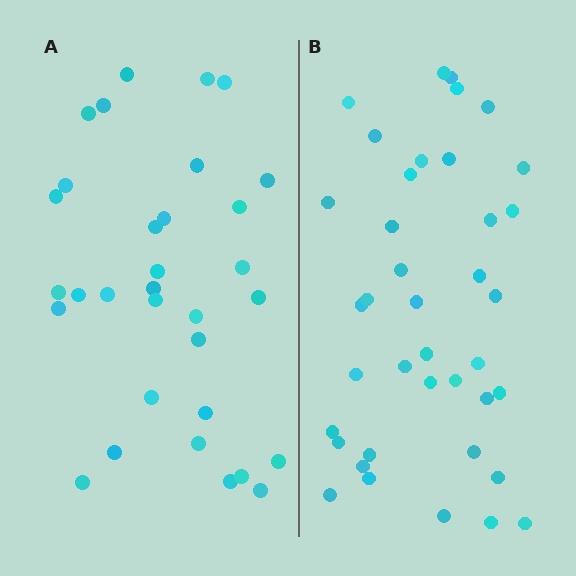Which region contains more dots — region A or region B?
Region B (the right region) has more dots.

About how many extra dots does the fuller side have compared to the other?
Region B has roughly 8 or so more dots than region A.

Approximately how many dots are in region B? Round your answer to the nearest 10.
About 40 dots. (The exact count is 39, which rounds to 40.)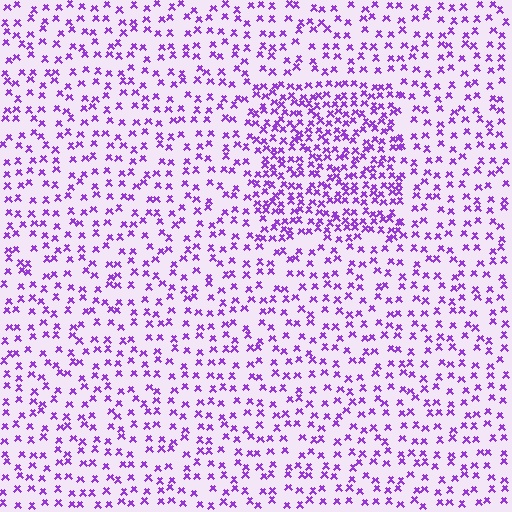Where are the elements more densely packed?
The elements are more densely packed inside the rectangle boundary.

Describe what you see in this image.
The image contains small purple elements arranged at two different densities. A rectangle-shaped region is visible where the elements are more densely packed than the surrounding area.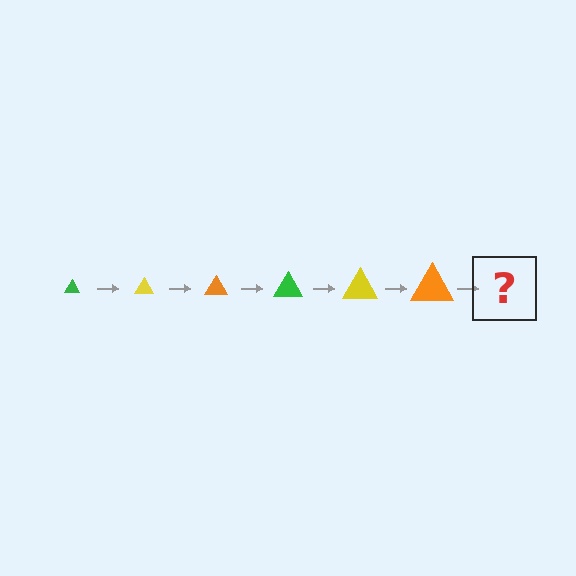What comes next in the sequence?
The next element should be a green triangle, larger than the previous one.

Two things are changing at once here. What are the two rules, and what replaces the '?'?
The two rules are that the triangle grows larger each step and the color cycles through green, yellow, and orange. The '?' should be a green triangle, larger than the previous one.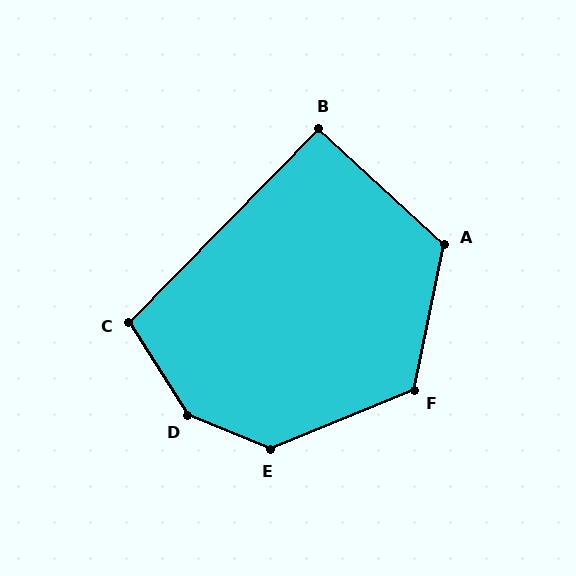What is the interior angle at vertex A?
Approximately 121 degrees (obtuse).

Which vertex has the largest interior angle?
D, at approximately 144 degrees.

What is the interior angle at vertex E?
Approximately 135 degrees (obtuse).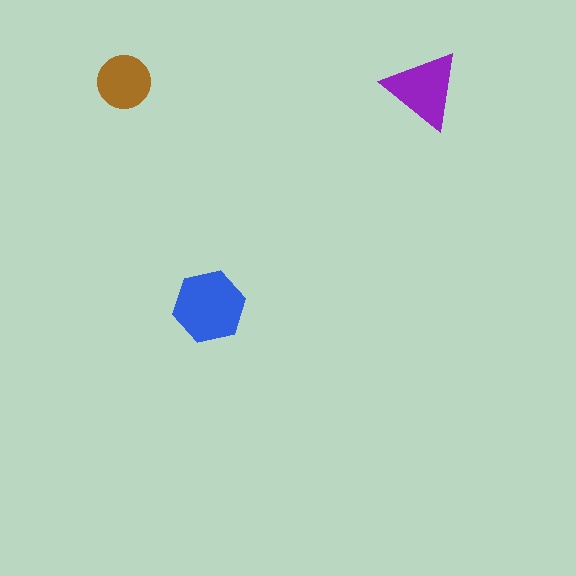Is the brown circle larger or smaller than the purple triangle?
Smaller.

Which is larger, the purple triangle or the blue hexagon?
The blue hexagon.